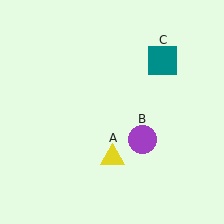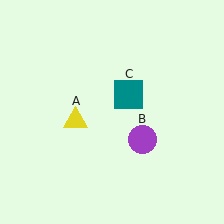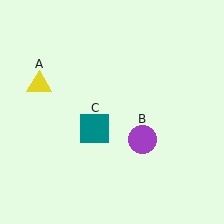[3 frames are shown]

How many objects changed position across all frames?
2 objects changed position: yellow triangle (object A), teal square (object C).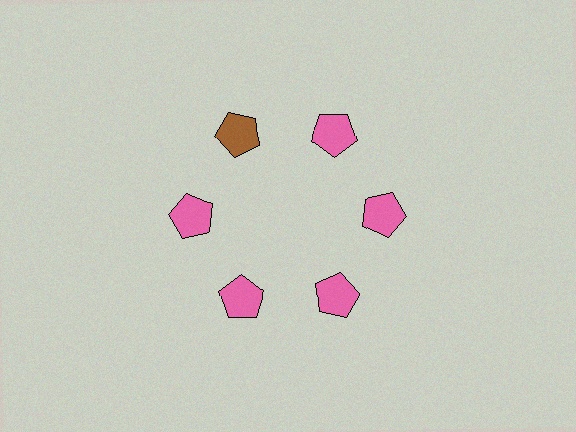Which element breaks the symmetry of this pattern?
The brown pentagon at roughly the 11 o'clock position breaks the symmetry. All other shapes are pink pentagons.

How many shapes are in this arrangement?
There are 6 shapes arranged in a ring pattern.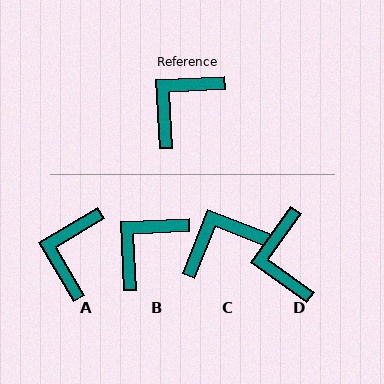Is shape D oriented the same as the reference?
No, it is off by about 51 degrees.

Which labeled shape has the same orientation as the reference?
B.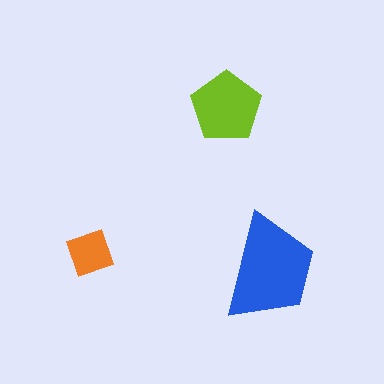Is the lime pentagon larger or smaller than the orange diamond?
Larger.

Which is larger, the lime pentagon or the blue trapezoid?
The blue trapezoid.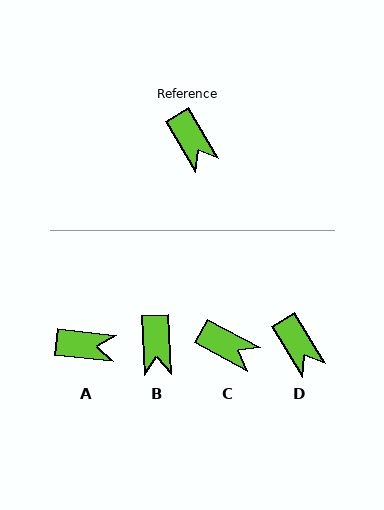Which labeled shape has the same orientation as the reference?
D.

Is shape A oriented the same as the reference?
No, it is off by about 53 degrees.